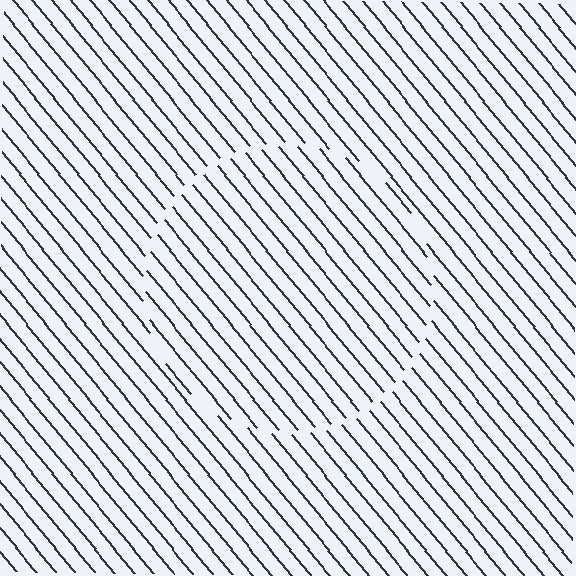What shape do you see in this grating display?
An illusory circle. The interior of the shape contains the same grating, shifted by half a period — the contour is defined by the phase discontinuity where line-ends from the inner and outer gratings abut.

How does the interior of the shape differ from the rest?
The interior of the shape contains the same grating, shifted by half a period — the contour is defined by the phase discontinuity where line-ends from the inner and outer gratings abut.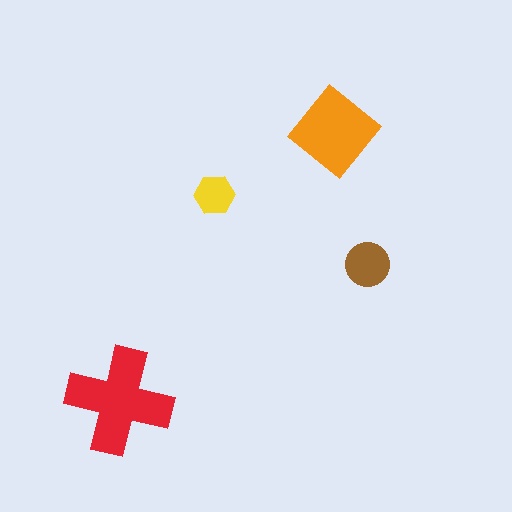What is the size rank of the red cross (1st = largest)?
1st.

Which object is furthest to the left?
The red cross is leftmost.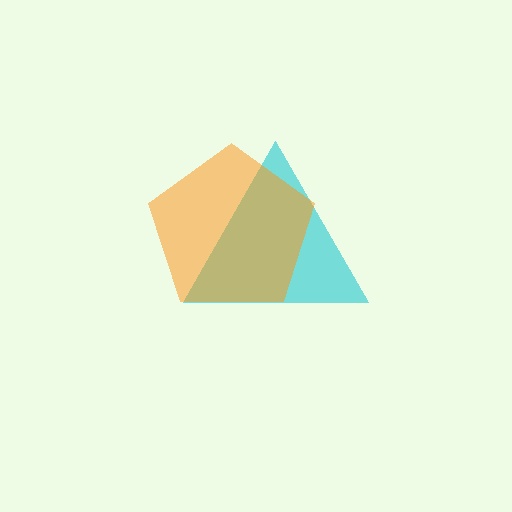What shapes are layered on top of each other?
The layered shapes are: a cyan triangle, an orange pentagon.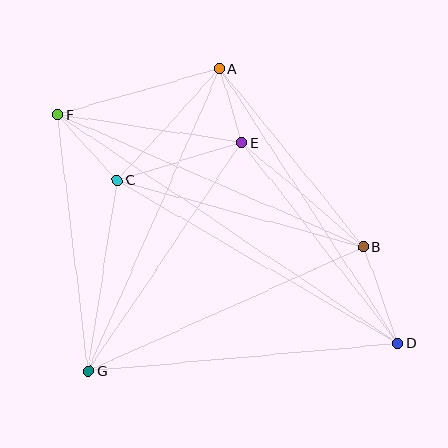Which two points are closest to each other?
Points A and E are closest to each other.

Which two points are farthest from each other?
Points D and F are farthest from each other.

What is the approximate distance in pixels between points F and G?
The distance between F and G is approximately 258 pixels.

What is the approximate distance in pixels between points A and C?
The distance between A and C is approximately 152 pixels.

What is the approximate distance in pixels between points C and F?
The distance between C and F is approximately 89 pixels.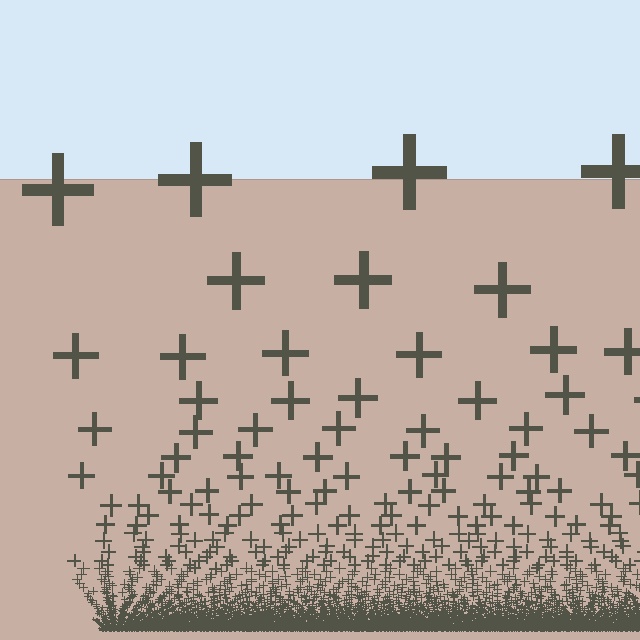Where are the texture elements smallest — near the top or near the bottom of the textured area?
Near the bottom.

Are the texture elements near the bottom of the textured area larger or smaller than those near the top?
Smaller. The gradient is inverted — elements near the bottom are smaller and denser.